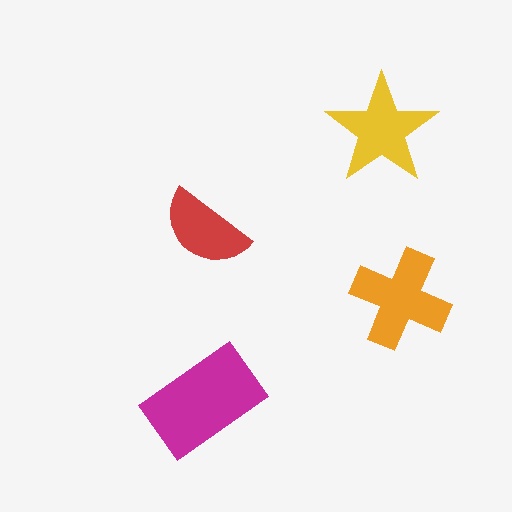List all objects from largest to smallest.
The magenta rectangle, the orange cross, the yellow star, the red semicircle.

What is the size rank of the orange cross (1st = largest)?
2nd.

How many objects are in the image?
There are 4 objects in the image.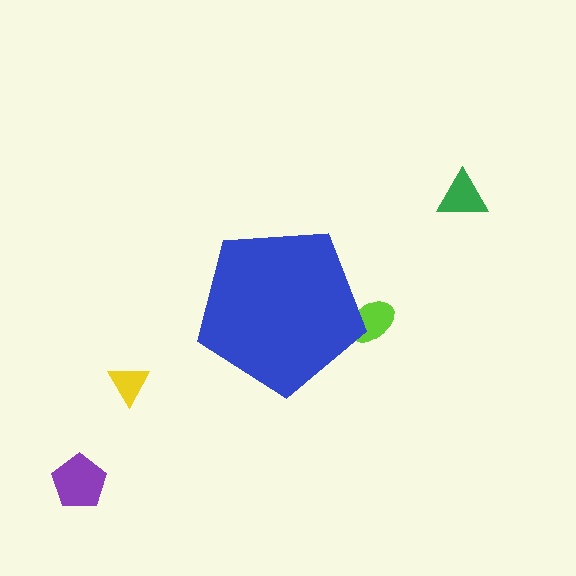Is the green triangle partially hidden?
No, the green triangle is fully visible.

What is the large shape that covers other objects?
A blue pentagon.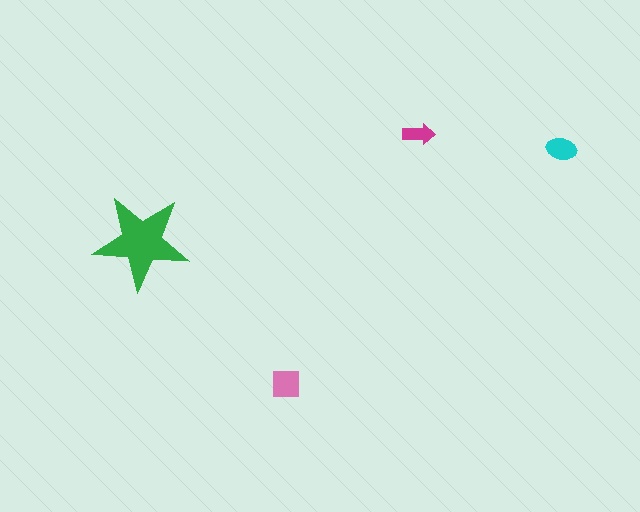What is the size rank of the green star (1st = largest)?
1st.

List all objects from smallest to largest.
The magenta arrow, the cyan ellipse, the pink square, the green star.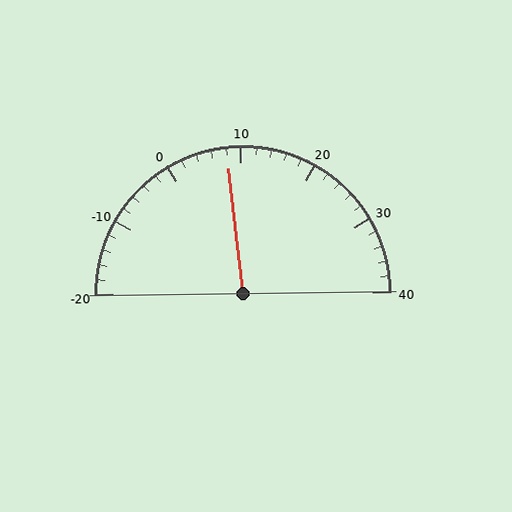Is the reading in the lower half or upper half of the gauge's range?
The reading is in the lower half of the range (-20 to 40).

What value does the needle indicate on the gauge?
The needle indicates approximately 8.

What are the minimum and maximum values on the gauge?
The gauge ranges from -20 to 40.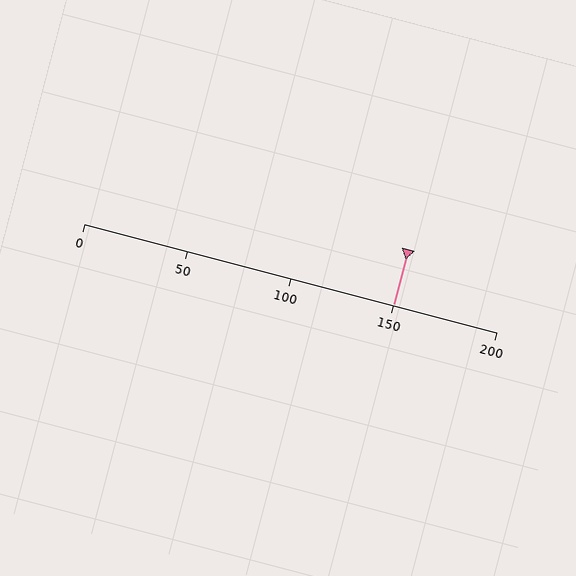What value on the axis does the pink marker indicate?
The marker indicates approximately 150.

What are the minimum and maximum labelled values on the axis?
The axis runs from 0 to 200.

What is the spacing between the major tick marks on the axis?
The major ticks are spaced 50 apart.